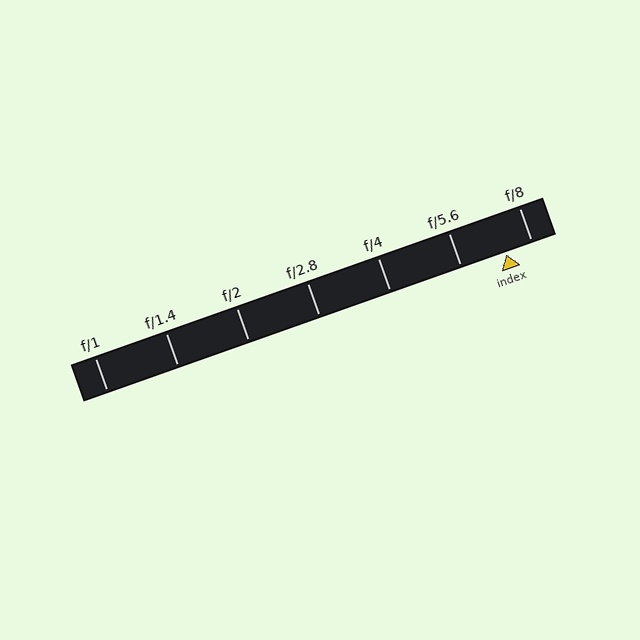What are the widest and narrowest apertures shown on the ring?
The widest aperture shown is f/1 and the narrowest is f/8.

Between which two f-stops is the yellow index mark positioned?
The index mark is between f/5.6 and f/8.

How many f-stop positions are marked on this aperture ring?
There are 7 f-stop positions marked.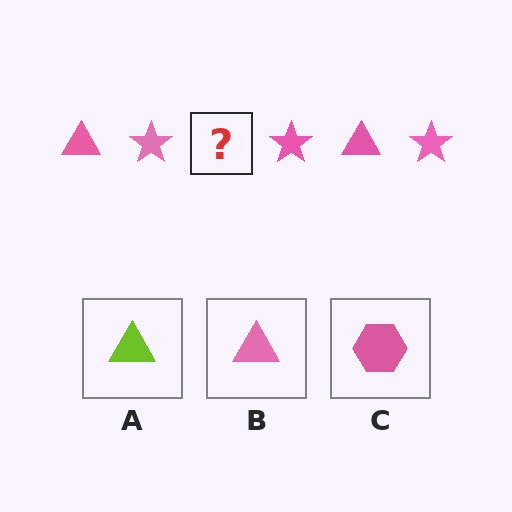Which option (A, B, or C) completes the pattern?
B.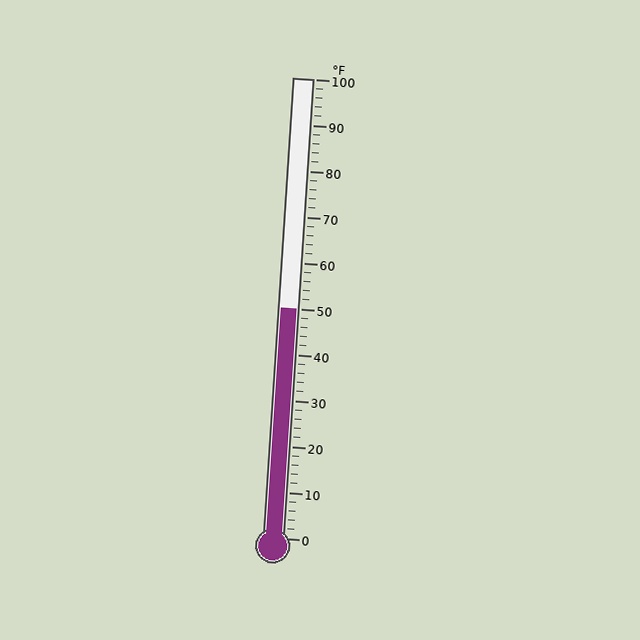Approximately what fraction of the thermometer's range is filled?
The thermometer is filled to approximately 50% of its range.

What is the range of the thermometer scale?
The thermometer scale ranges from 0°F to 100°F.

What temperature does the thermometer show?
The thermometer shows approximately 50°F.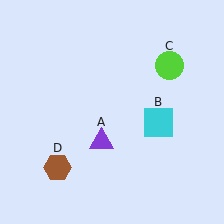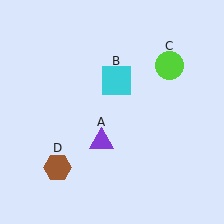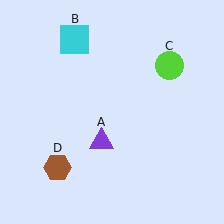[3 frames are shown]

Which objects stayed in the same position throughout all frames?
Purple triangle (object A) and lime circle (object C) and brown hexagon (object D) remained stationary.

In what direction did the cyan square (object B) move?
The cyan square (object B) moved up and to the left.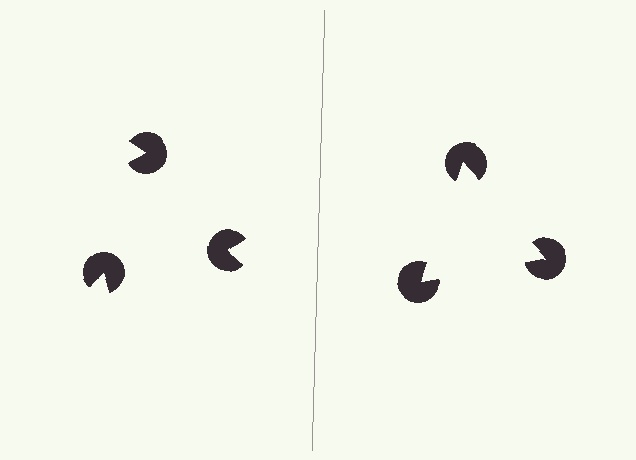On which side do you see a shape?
An illusory triangle appears on the right side. On the left side the wedge cuts are rotated, so no coherent shape forms.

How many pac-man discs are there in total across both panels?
6 — 3 on each side.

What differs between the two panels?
The pac-man discs are positioned identically on both sides; only the wedge orientations differ. On the right they align to a triangle; on the left they are misaligned.